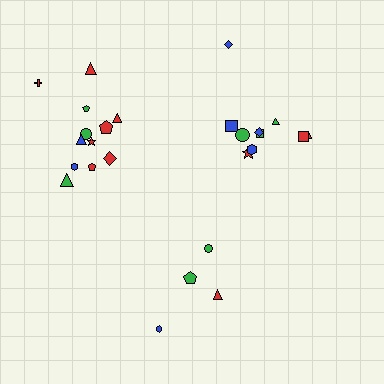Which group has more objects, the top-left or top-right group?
The top-left group.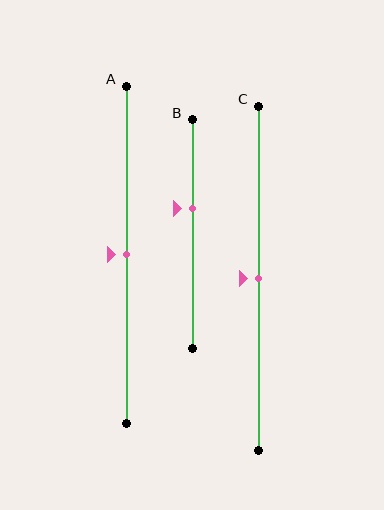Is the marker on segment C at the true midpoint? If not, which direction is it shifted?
Yes, the marker on segment C is at the true midpoint.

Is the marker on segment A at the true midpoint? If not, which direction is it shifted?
Yes, the marker on segment A is at the true midpoint.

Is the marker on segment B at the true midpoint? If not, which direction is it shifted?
No, the marker on segment B is shifted upward by about 11% of the segment length.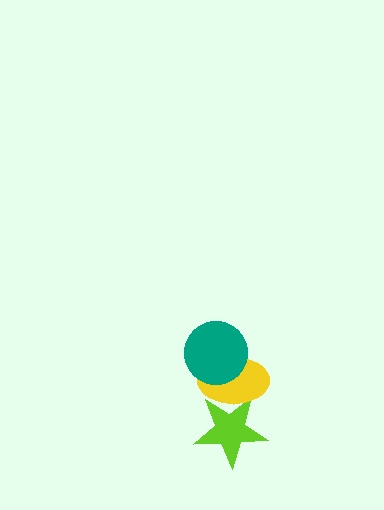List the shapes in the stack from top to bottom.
From top to bottom: the teal circle, the yellow ellipse, the lime star.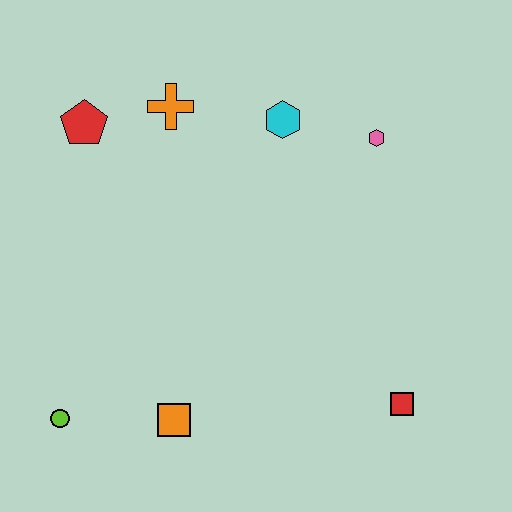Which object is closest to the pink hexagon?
The cyan hexagon is closest to the pink hexagon.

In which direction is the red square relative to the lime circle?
The red square is to the right of the lime circle.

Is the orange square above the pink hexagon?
No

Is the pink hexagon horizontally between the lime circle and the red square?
Yes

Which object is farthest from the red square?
The red pentagon is farthest from the red square.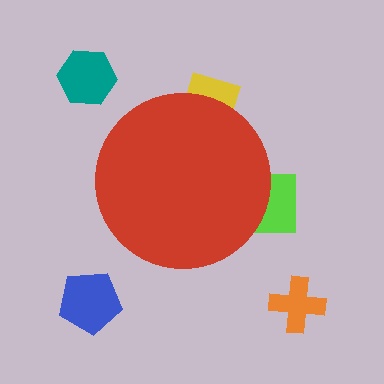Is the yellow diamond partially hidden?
Yes, the yellow diamond is partially hidden behind the red circle.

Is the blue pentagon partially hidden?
No, the blue pentagon is fully visible.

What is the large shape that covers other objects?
A red circle.